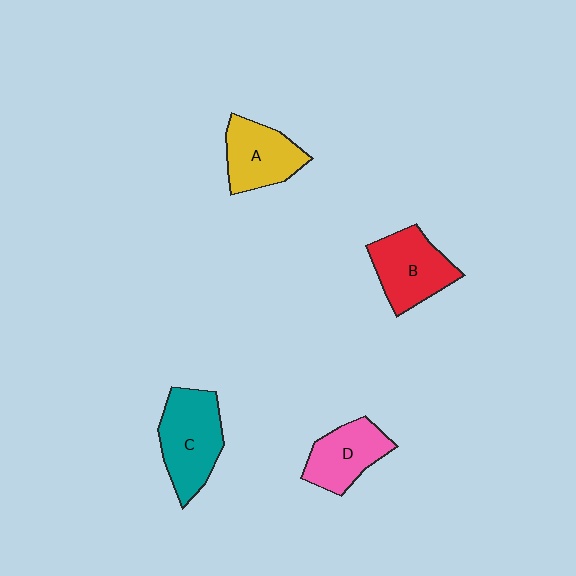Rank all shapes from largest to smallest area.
From largest to smallest: C (teal), B (red), A (yellow), D (pink).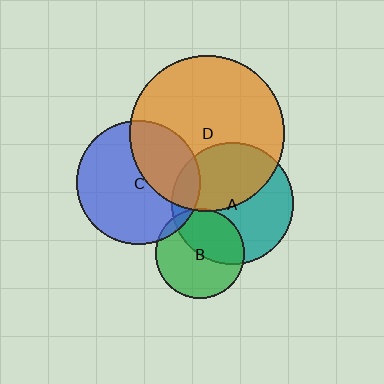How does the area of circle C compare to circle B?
Approximately 1.9 times.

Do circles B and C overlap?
Yes.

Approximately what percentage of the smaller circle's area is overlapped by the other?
Approximately 5%.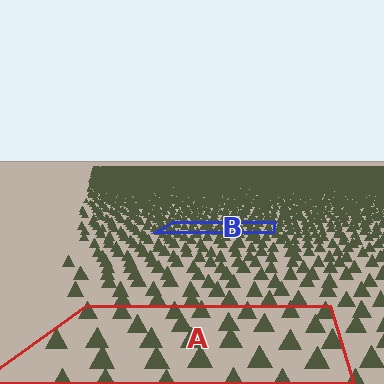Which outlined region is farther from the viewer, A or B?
Region B is farther from the viewer — the texture elements inside it appear smaller and more densely packed.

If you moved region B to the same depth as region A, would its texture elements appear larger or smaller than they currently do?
They would appear larger. At a closer depth, the same texture elements are projected at a bigger on-screen size.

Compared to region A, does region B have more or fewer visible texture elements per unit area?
Region B has more texture elements per unit area — they are packed more densely because it is farther away.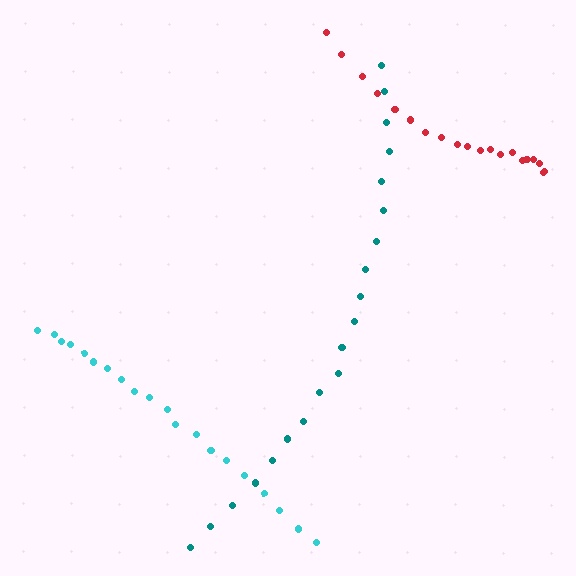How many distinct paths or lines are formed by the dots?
There are 3 distinct paths.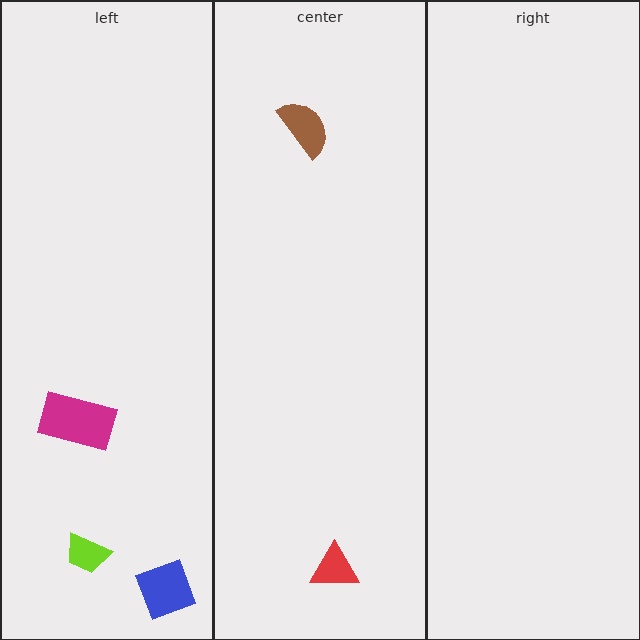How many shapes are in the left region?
3.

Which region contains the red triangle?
The center region.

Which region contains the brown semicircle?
The center region.